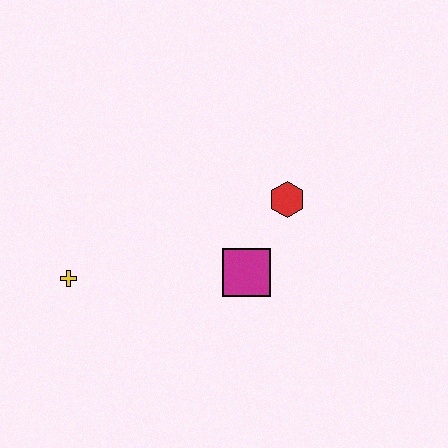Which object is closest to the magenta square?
The red hexagon is closest to the magenta square.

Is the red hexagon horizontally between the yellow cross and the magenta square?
No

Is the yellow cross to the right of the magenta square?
No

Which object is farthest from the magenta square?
The yellow cross is farthest from the magenta square.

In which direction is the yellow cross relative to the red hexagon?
The yellow cross is to the left of the red hexagon.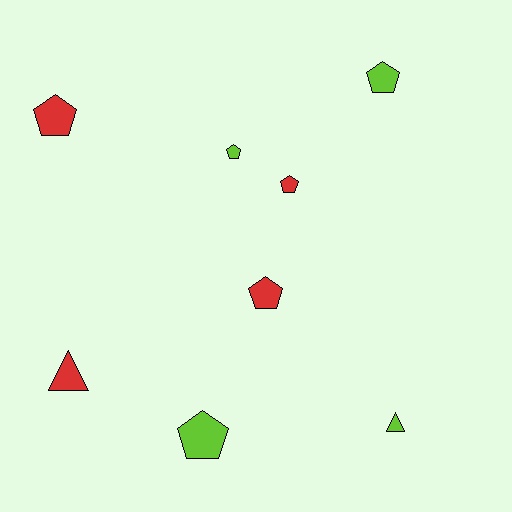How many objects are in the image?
There are 8 objects.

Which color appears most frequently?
Red, with 4 objects.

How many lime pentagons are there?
There are 3 lime pentagons.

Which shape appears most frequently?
Pentagon, with 6 objects.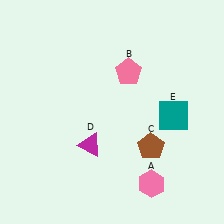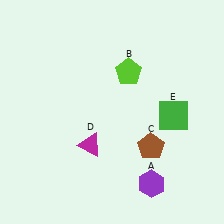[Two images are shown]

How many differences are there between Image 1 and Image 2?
There are 3 differences between the two images.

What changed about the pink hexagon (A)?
In Image 1, A is pink. In Image 2, it changed to purple.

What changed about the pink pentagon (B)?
In Image 1, B is pink. In Image 2, it changed to lime.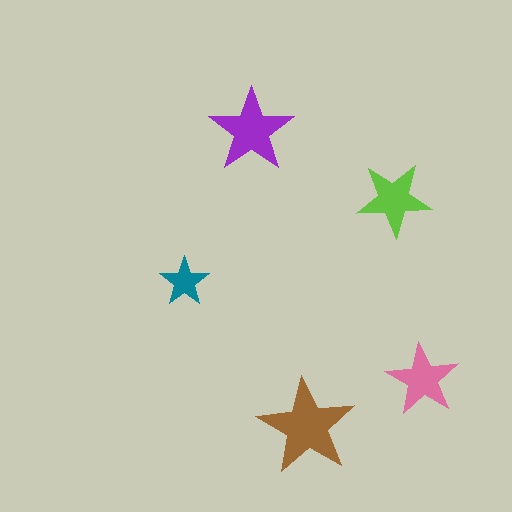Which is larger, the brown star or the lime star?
The brown one.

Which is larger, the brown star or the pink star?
The brown one.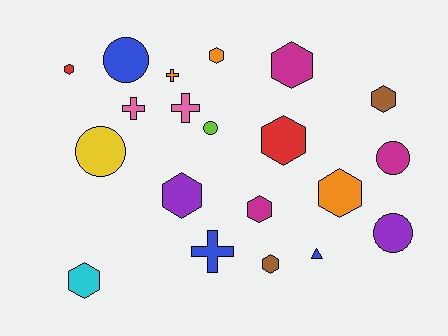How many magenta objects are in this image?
There are 3 magenta objects.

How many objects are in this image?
There are 20 objects.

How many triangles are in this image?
There is 1 triangle.